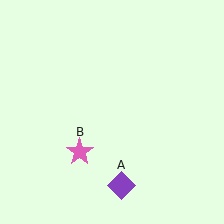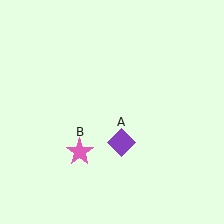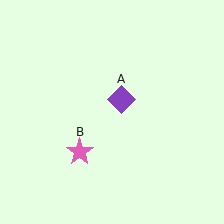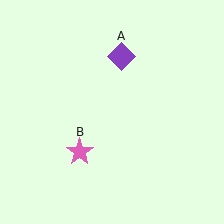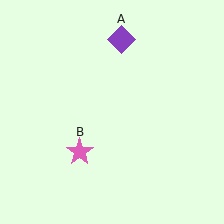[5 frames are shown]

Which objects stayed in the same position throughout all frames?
Pink star (object B) remained stationary.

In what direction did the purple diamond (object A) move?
The purple diamond (object A) moved up.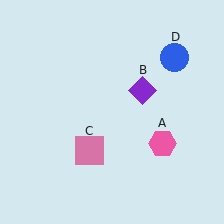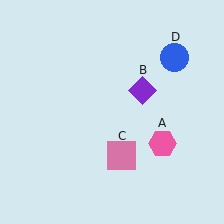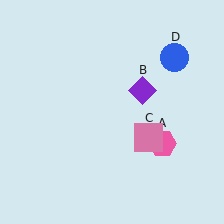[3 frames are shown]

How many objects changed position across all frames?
1 object changed position: pink square (object C).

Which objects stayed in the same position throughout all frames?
Pink hexagon (object A) and purple diamond (object B) and blue circle (object D) remained stationary.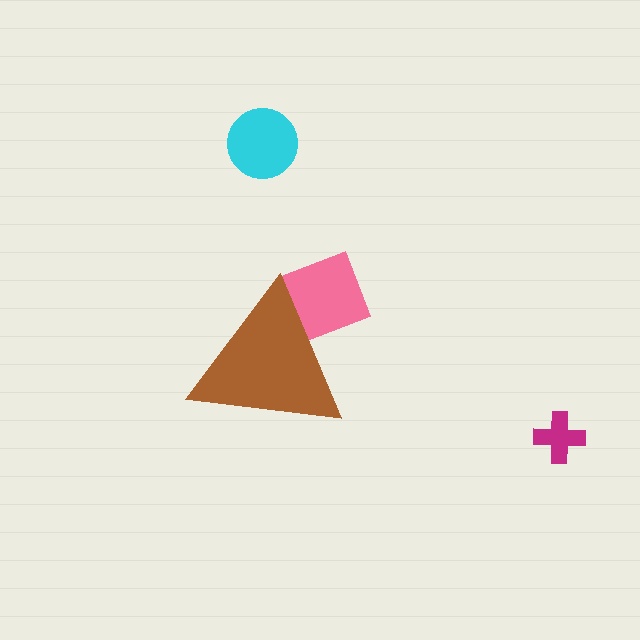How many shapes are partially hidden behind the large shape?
1 shape is partially hidden.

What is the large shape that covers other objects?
A brown triangle.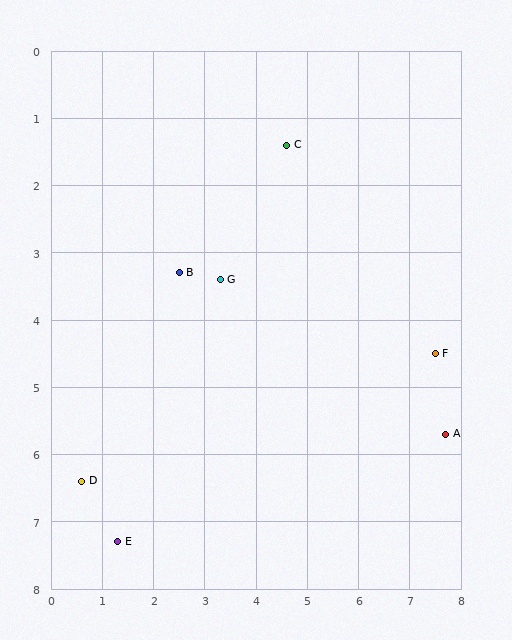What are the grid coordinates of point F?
Point F is at approximately (7.5, 4.5).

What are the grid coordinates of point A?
Point A is at approximately (7.7, 5.7).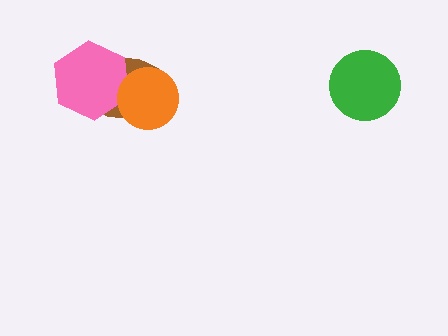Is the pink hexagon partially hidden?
Yes, it is partially covered by another shape.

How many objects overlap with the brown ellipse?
2 objects overlap with the brown ellipse.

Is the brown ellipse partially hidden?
Yes, it is partially covered by another shape.